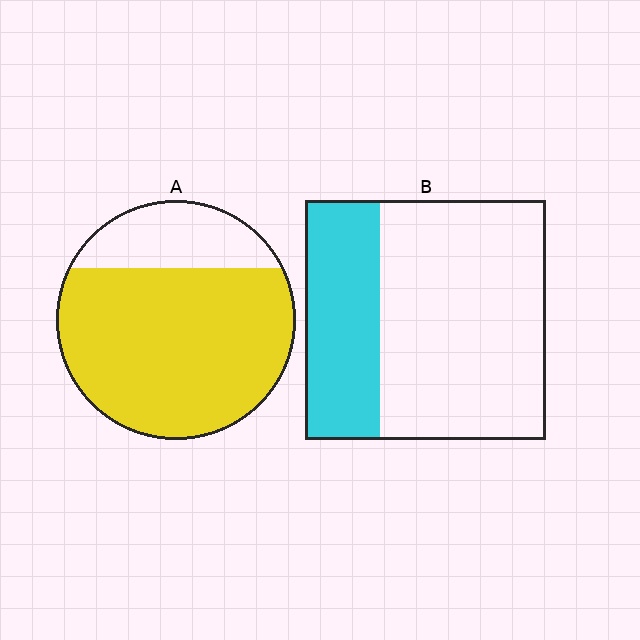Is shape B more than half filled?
No.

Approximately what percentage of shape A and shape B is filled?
A is approximately 75% and B is approximately 30%.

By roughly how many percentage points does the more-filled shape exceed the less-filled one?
By roughly 45 percentage points (A over B).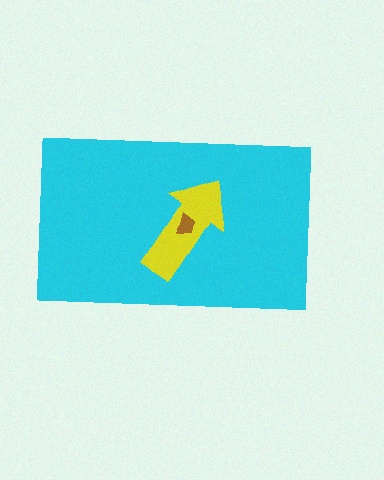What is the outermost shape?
The cyan rectangle.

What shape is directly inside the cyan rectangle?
The yellow arrow.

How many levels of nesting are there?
3.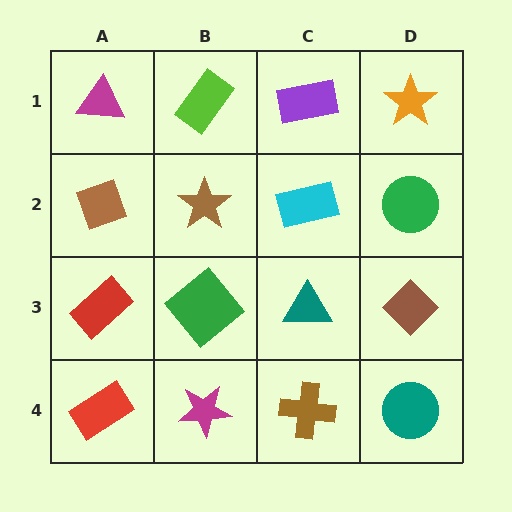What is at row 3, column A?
A red rectangle.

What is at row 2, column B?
A brown star.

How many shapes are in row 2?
4 shapes.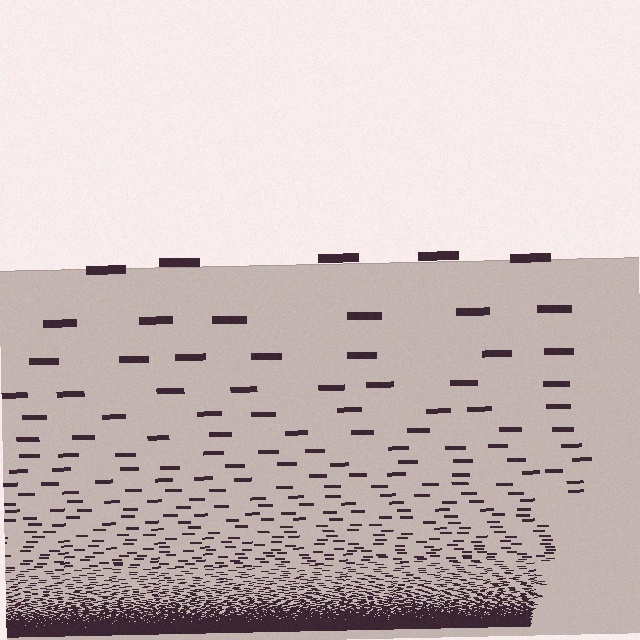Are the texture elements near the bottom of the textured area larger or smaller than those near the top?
Smaller. The gradient is inverted — elements near the bottom are smaller and denser.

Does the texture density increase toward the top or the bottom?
Density increases toward the bottom.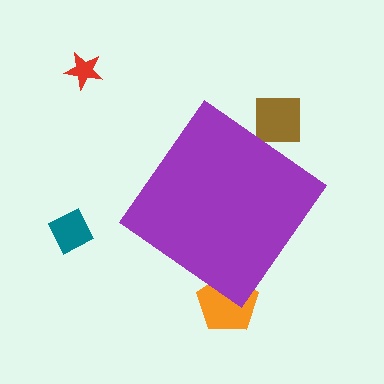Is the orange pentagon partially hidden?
Yes, the orange pentagon is partially hidden behind the purple diamond.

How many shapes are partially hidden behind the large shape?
2 shapes are partially hidden.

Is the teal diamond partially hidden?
No, the teal diamond is fully visible.